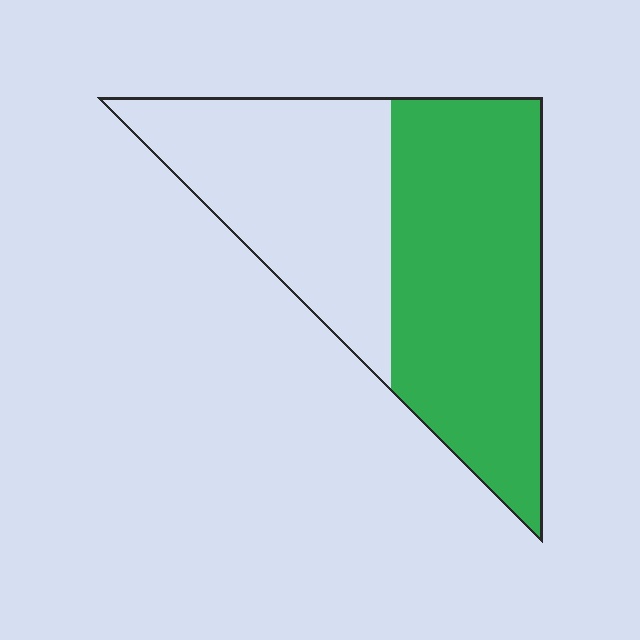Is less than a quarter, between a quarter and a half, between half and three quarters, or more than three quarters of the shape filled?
Between half and three quarters.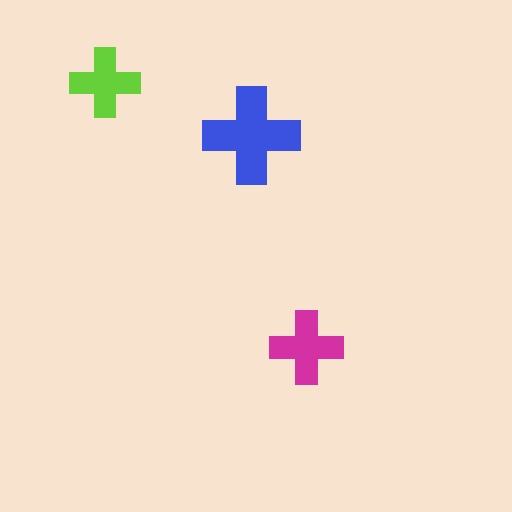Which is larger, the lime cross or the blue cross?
The blue one.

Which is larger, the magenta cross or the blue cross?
The blue one.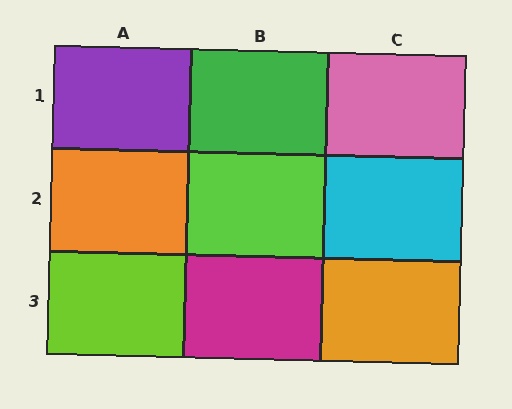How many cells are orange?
2 cells are orange.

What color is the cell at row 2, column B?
Lime.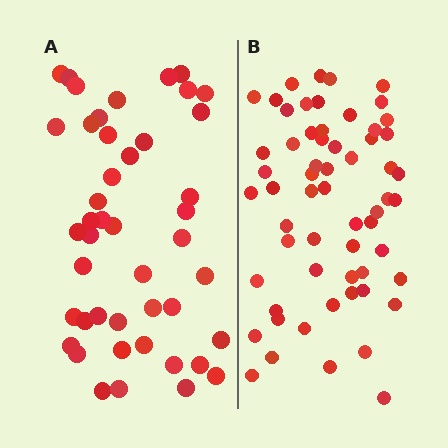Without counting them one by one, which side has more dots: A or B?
Region B (the right region) has more dots.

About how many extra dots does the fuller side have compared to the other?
Region B has approximately 15 more dots than region A.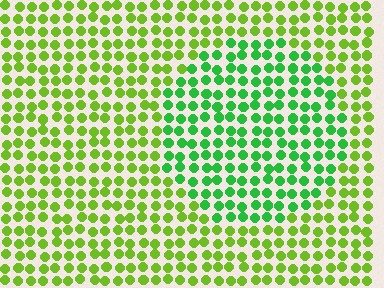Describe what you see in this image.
The image is filled with small lime elements in a uniform arrangement. A circle-shaped region is visible where the elements are tinted to a slightly different hue, forming a subtle color boundary.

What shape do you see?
I see a circle.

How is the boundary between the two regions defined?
The boundary is defined purely by a slight shift in hue (about 37 degrees). Spacing, size, and orientation are identical on both sides.